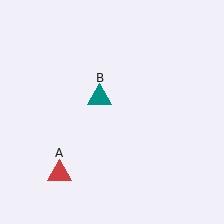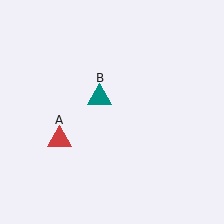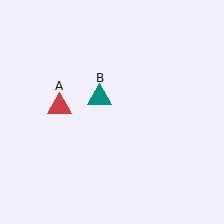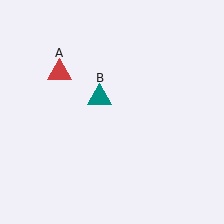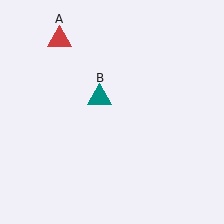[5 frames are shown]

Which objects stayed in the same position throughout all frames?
Teal triangle (object B) remained stationary.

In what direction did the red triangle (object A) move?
The red triangle (object A) moved up.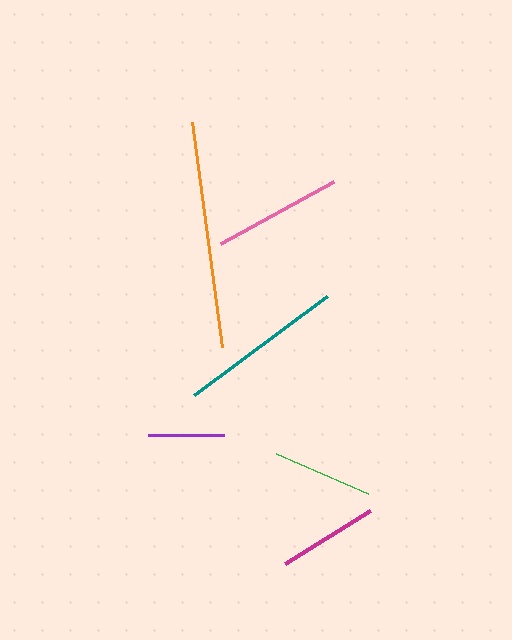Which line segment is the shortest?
The purple line is the shortest at approximately 77 pixels.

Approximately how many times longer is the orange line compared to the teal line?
The orange line is approximately 1.4 times the length of the teal line.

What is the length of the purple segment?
The purple segment is approximately 77 pixels long.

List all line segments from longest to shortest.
From longest to shortest: orange, teal, pink, magenta, green, purple.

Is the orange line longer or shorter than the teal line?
The orange line is longer than the teal line.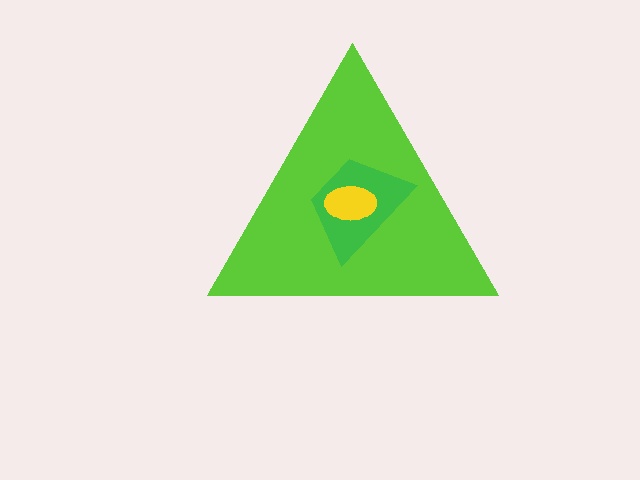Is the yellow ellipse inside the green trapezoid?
Yes.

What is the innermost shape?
The yellow ellipse.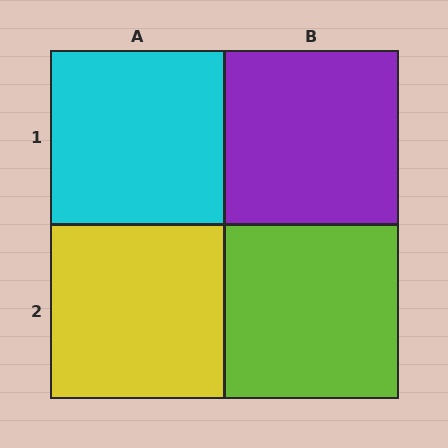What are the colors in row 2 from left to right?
Yellow, lime.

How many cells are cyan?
1 cell is cyan.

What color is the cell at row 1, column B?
Purple.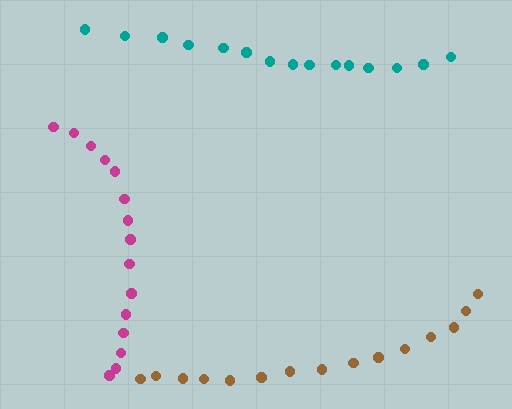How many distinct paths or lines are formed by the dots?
There are 3 distinct paths.